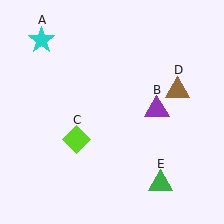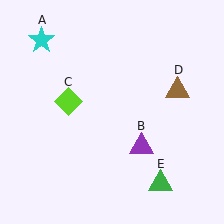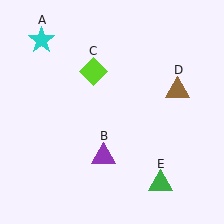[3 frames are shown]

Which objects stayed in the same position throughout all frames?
Cyan star (object A) and brown triangle (object D) and green triangle (object E) remained stationary.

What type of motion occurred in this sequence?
The purple triangle (object B), lime diamond (object C) rotated clockwise around the center of the scene.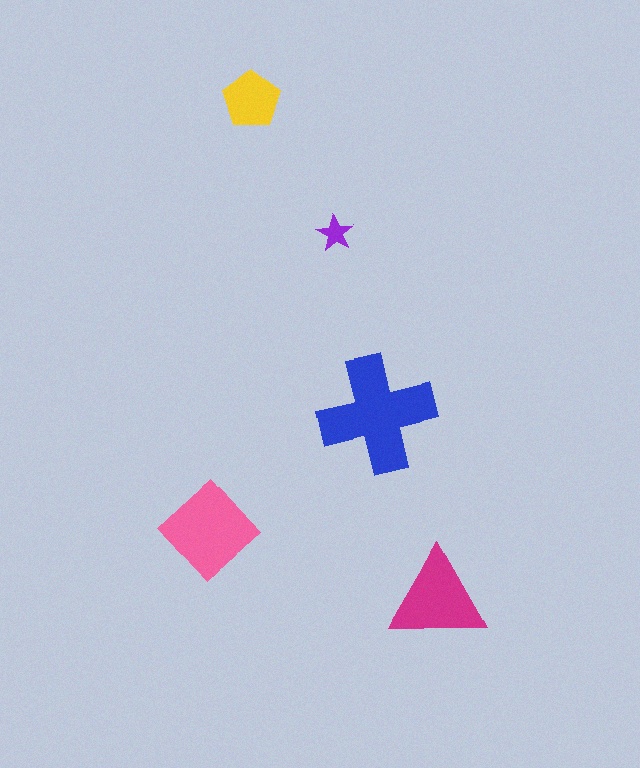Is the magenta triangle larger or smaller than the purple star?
Larger.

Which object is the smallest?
The purple star.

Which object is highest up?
The yellow pentagon is topmost.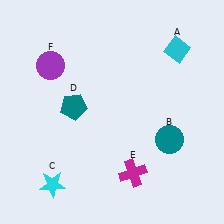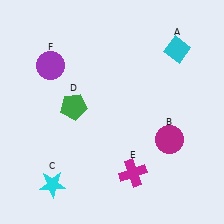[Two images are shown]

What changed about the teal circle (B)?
In Image 1, B is teal. In Image 2, it changed to magenta.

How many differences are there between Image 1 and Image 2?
There are 2 differences between the two images.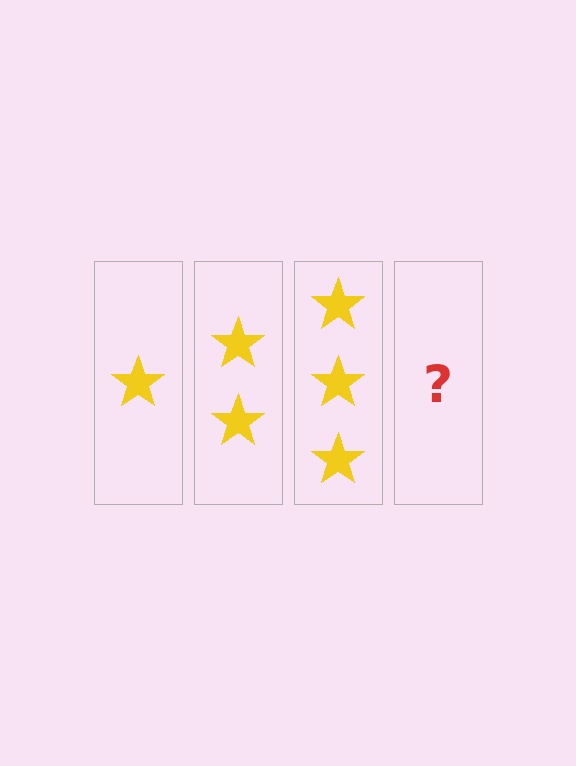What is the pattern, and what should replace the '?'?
The pattern is that each step adds one more star. The '?' should be 4 stars.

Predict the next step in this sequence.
The next step is 4 stars.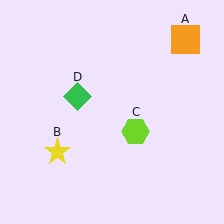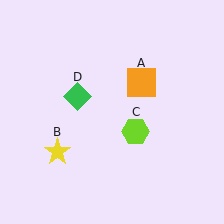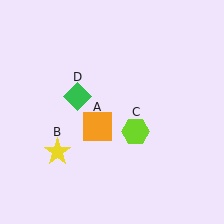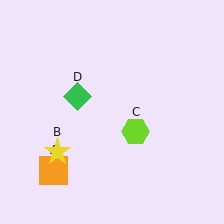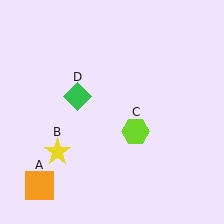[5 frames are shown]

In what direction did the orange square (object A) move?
The orange square (object A) moved down and to the left.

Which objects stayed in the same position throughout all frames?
Yellow star (object B) and lime hexagon (object C) and green diamond (object D) remained stationary.